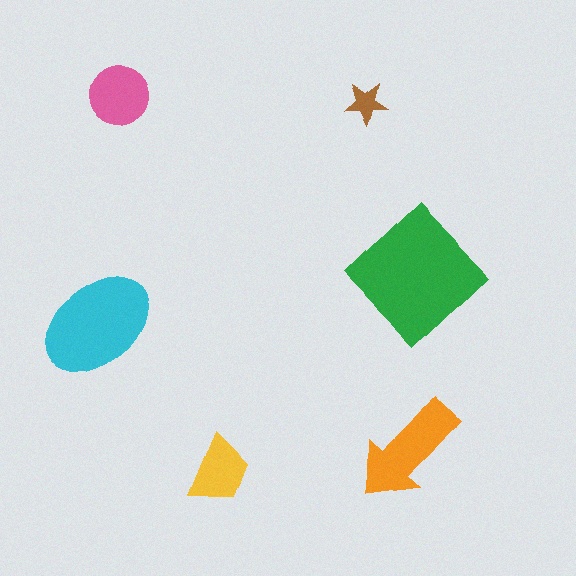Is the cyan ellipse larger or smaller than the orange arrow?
Larger.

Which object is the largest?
The green diamond.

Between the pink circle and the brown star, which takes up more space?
The pink circle.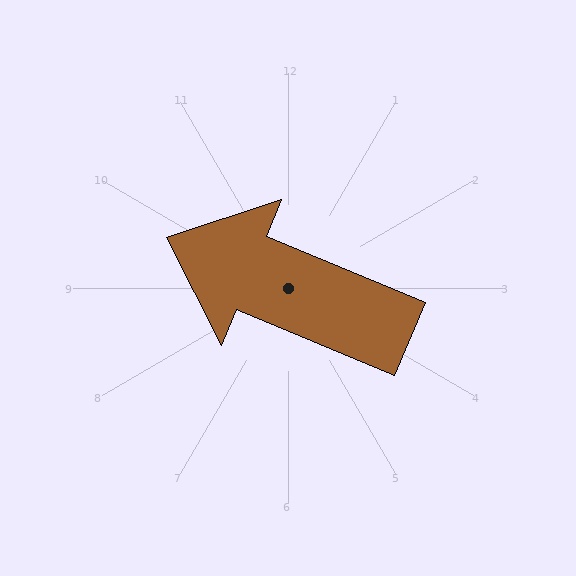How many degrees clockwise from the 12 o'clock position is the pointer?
Approximately 293 degrees.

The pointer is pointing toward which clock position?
Roughly 10 o'clock.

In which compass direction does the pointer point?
Northwest.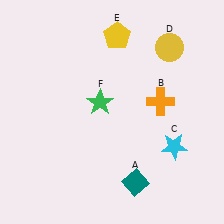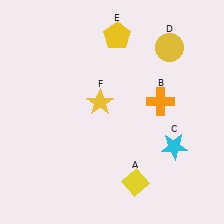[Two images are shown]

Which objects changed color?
A changed from teal to yellow. F changed from green to yellow.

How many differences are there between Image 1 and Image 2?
There are 2 differences between the two images.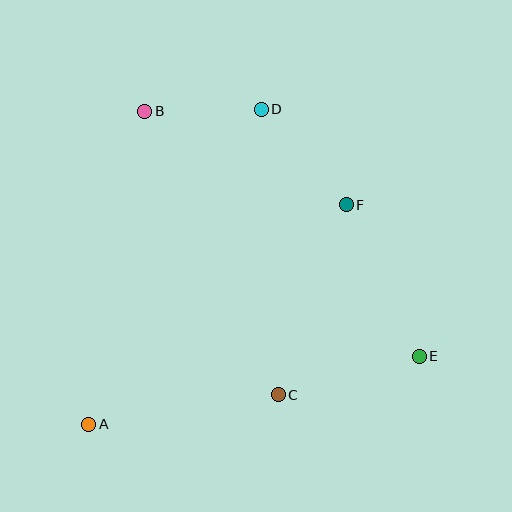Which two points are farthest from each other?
Points B and E are farthest from each other.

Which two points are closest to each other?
Points B and D are closest to each other.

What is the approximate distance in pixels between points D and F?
The distance between D and F is approximately 128 pixels.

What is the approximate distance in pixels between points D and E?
The distance between D and E is approximately 293 pixels.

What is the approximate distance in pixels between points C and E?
The distance between C and E is approximately 147 pixels.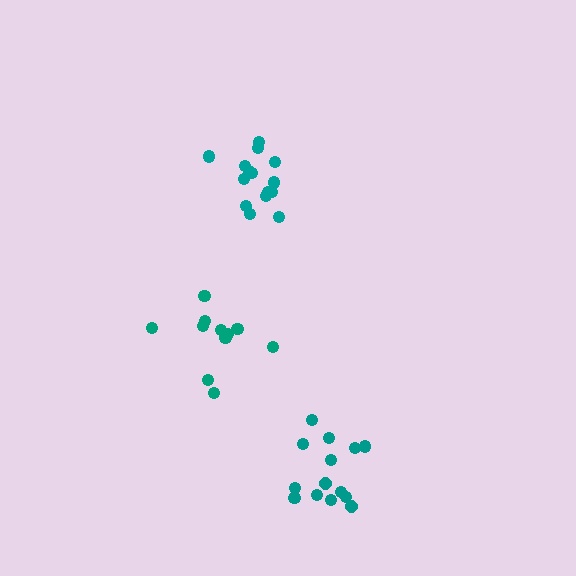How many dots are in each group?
Group 1: 11 dots, Group 2: 14 dots, Group 3: 15 dots (40 total).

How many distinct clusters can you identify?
There are 3 distinct clusters.